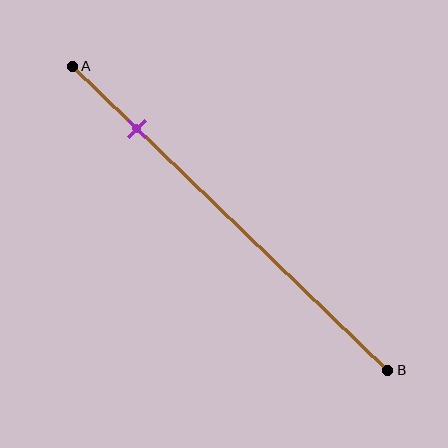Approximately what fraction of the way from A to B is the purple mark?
The purple mark is approximately 20% of the way from A to B.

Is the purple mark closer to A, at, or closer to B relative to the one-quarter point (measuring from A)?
The purple mark is closer to point A than the one-quarter point of segment AB.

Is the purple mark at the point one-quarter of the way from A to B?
No, the mark is at about 20% from A, not at the 25% one-quarter point.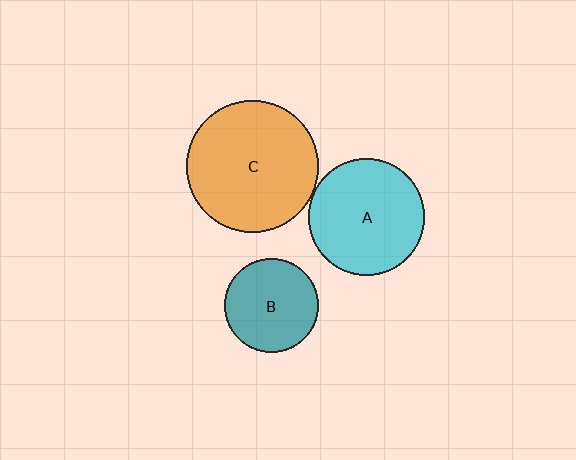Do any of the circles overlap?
No, none of the circles overlap.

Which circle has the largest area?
Circle C (orange).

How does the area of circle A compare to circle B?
Approximately 1.6 times.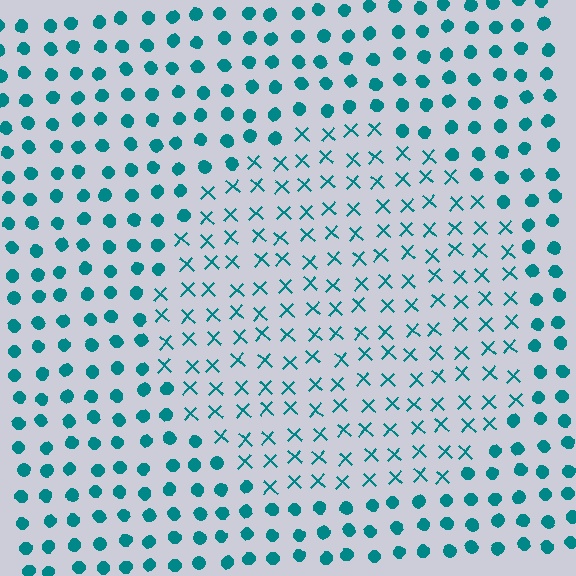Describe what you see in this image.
The image is filled with small teal elements arranged in a uniform grid. A circle-shaped region contains X marks, while the surrounding area contains circles. The boundary is defined purely by the change in element shape.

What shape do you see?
I see a circle.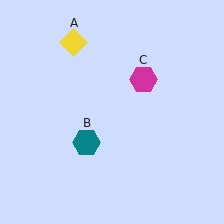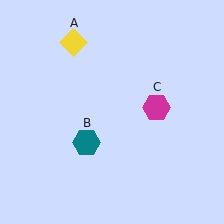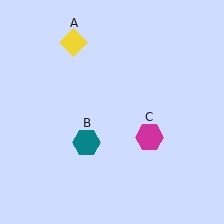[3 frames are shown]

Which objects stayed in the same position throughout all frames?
Yellow diamond (object A) and teal hexagon (object B) remained stationary.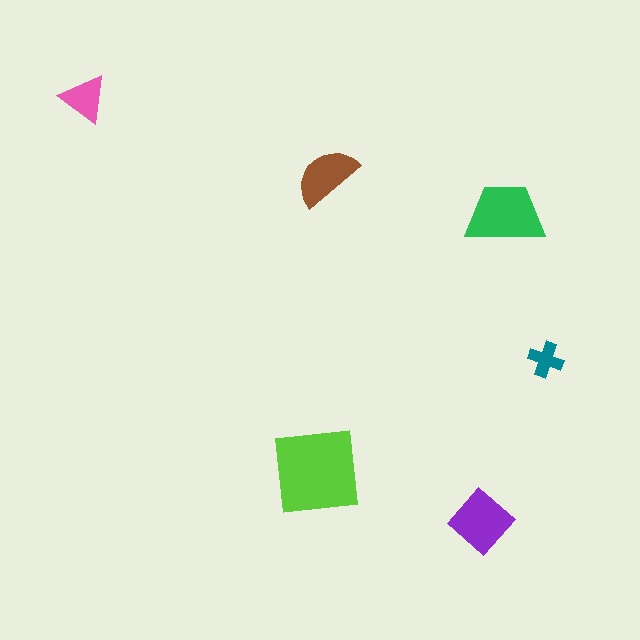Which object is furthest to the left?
The pink triangle is leftmost.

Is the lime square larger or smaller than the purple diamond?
Larger.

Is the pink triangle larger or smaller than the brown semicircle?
Smaller.